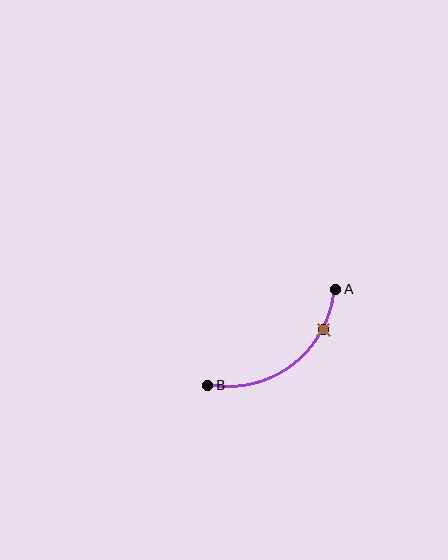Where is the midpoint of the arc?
The arc midpoint is the point on the curve farthest from the straight line joining A and B. It sits below and to the right of that line.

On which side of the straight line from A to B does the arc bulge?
The arc bulges below and to the right of the straight line connecting A and B.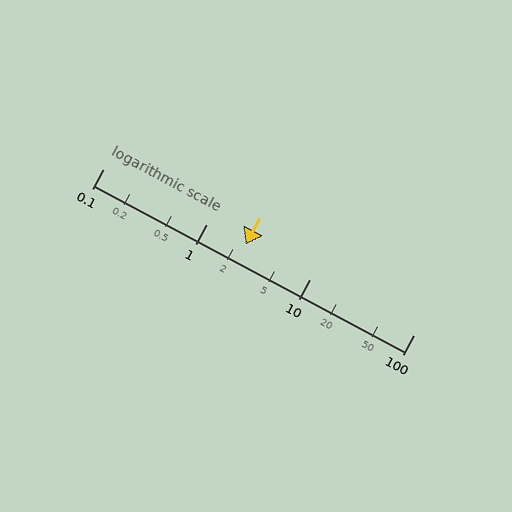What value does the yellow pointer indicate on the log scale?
The pointer indicates approximately 2.4.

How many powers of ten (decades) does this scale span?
The scale spans 3 decades, from 0.1 to 100.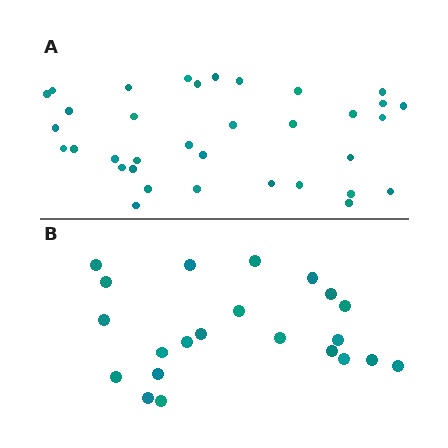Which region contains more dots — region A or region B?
Region A (the top region) has more dots.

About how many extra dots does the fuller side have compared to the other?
Region A has approximately 15 more dots than region B.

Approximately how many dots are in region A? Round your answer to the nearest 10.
About 40 dots. (The exact count is 35, which rounds to 40.)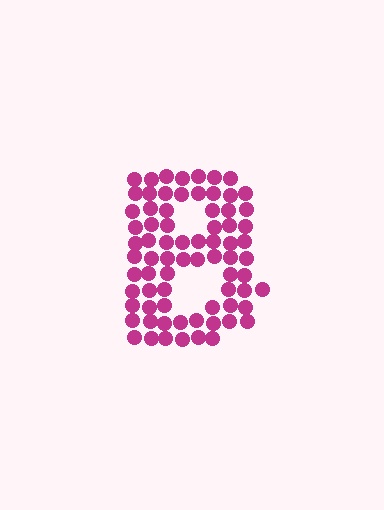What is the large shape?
The large shape is the letter B.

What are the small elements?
The small elements are circles.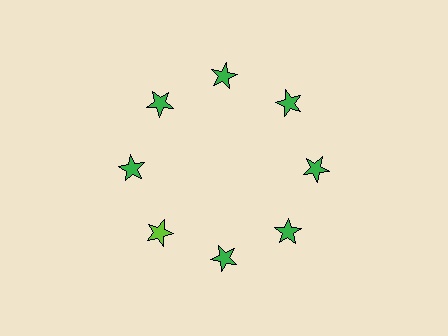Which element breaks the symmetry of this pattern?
The lime star at roughly the 8 o'clock position breaks the symmetry. All other shapes are green stars.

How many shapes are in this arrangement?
There are 8 shapes arranged in a ring pattern.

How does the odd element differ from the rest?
It has a different color: lime instead of green.